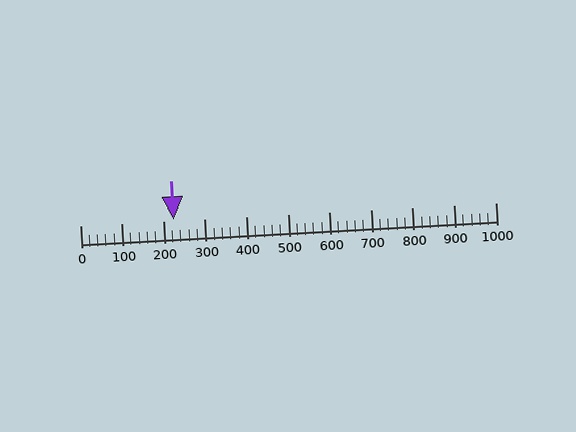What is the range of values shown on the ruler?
The ruler shows values from 0 to 1000.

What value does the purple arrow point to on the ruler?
The purple arrow points to approximately 225.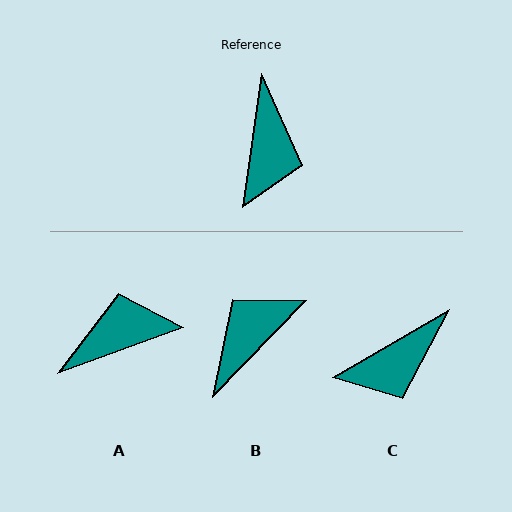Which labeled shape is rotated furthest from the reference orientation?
B, about 144 degrees away.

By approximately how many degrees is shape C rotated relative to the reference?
Approximately 52 degrees clockwise.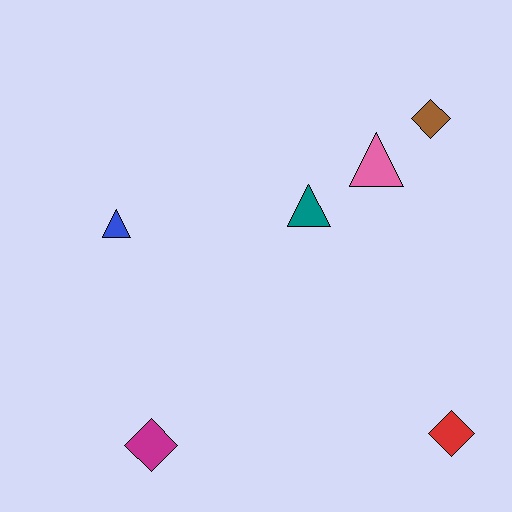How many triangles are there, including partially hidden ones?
There are 3 triangles.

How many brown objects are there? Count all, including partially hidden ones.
There is 1 brown object.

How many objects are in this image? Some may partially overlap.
There are 6 objects.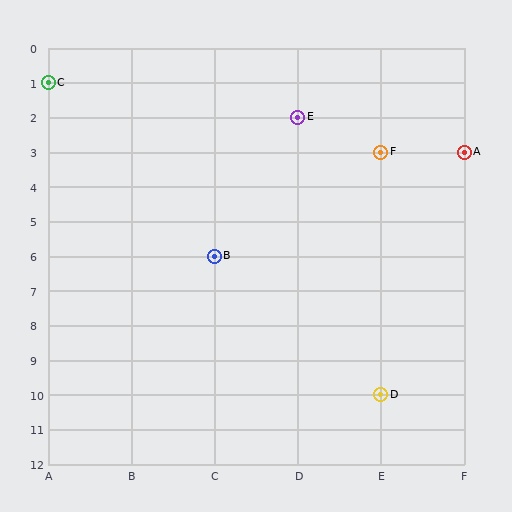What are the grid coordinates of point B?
Point B is at grid coordinates (C, 6).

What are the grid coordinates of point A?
Point A is at grid coordinates (F, 3).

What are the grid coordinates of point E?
Point E is at grid coordinates (D, 2).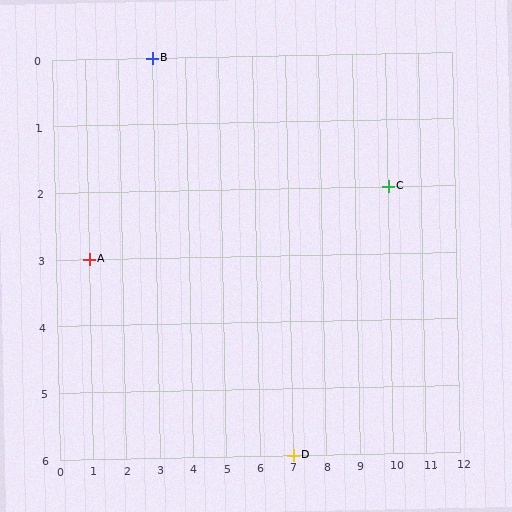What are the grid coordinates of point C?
Point C is at grid coordinates (10, 2).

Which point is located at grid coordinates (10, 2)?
Point C is at (10, 2).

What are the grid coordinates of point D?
Point D is at grid coordinates (7, 6).